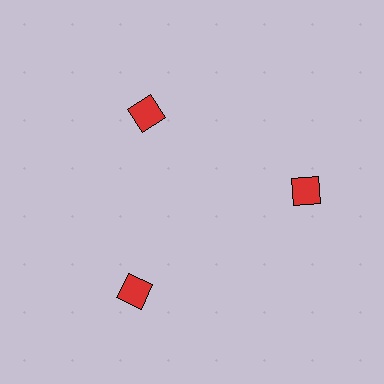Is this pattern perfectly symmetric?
No. The 3 red squares are arranged in a ring, but one element near the 11 o'clock position is pulled inward toward the center, breaking the 3-fold rotational symmetry.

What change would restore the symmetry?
The symmetry would be restored by moving it outward, back onto the ring so that all 3 squares sit at equal angles and equal distance from the center.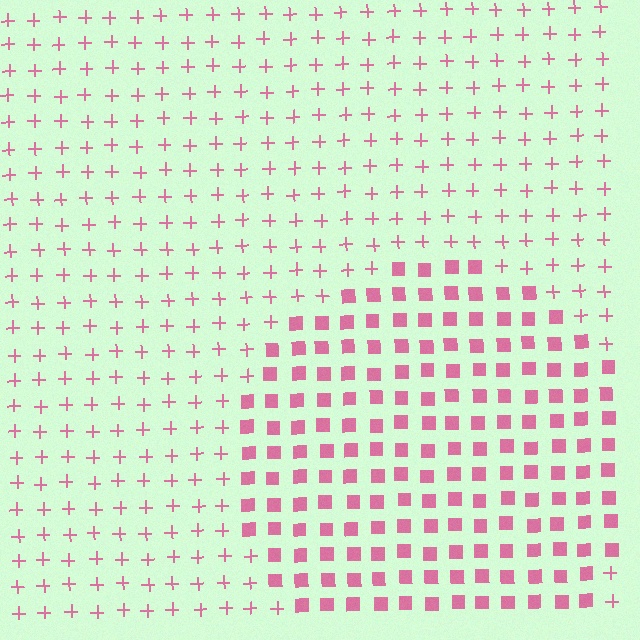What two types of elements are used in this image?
The image uses squares inside the circle region and plus signs outside it.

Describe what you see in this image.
The image is filled with small pink elements arranged in a uniform grid. A circle-shaped region contains squares, while the surrounding area contains plus signs. The boundary is defined purely by the change in element shape.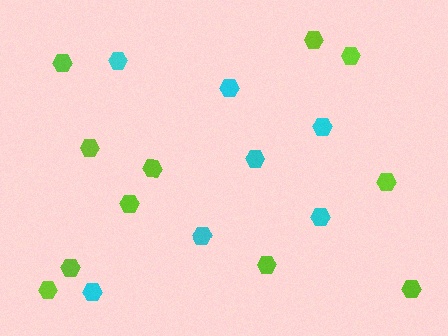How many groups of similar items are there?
There are 2 groups: one group of cyan hexagons (7) and one group of lime hexagons (11).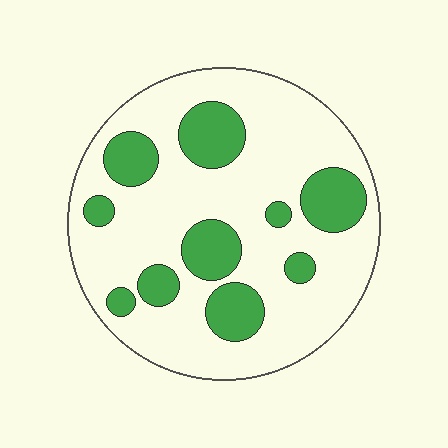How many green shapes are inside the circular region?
10.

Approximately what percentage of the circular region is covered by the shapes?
Approximately 25%.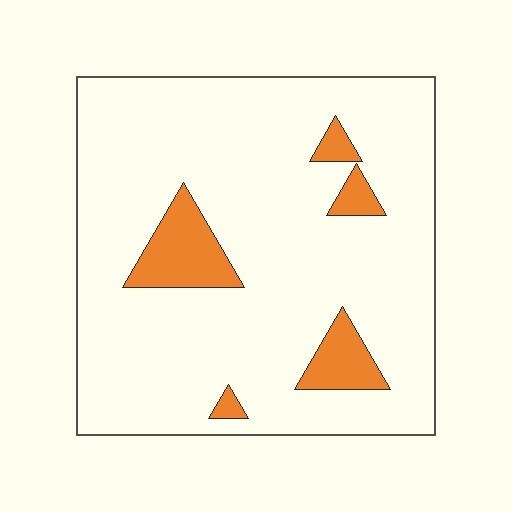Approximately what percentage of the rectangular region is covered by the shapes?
Approximately 10%.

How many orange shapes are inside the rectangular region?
5.